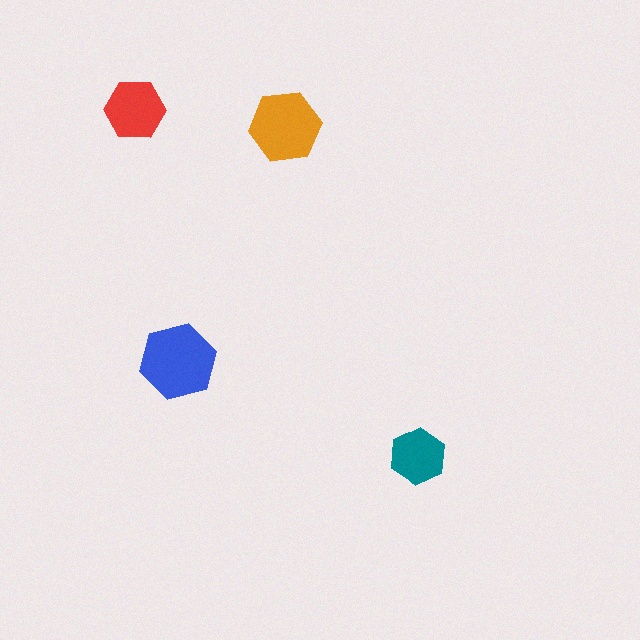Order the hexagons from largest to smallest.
the blue one, the orange one, the red one, the teal one.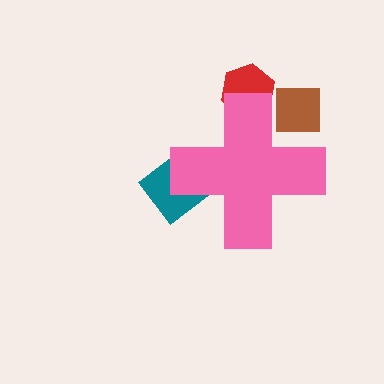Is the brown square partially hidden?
Yes, the brown square is partially hidden behind the pink cross.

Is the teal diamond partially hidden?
Yes, the teal diamond is partially hidden behind the pink cross.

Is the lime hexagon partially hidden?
Yes, the lime hexagon is partially hidden behind the pink cross.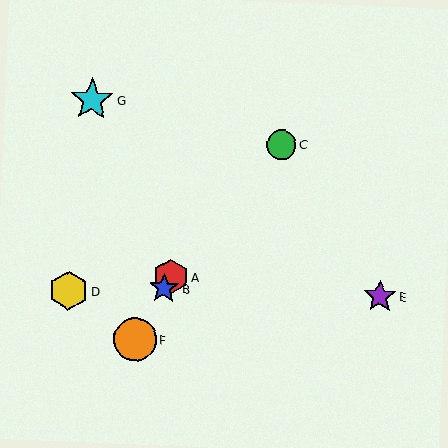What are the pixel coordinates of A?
Object A is at (171, 277).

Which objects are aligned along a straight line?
Objects A, B, F are aligned along a straight line.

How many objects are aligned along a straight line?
3 objects (A, B, F) are aligned along a straight line.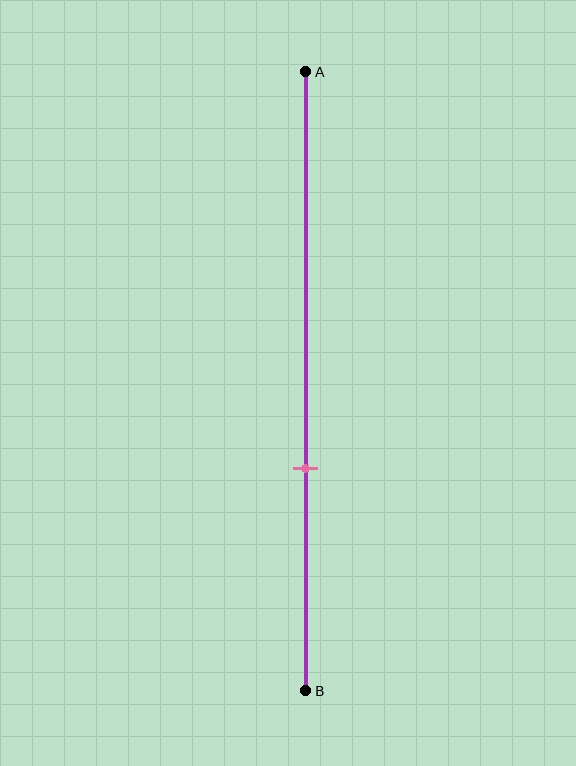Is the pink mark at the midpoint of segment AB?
No, the mark is at about 65% from A, not at the 50% midpoint.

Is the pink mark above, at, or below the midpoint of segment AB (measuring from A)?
The pink mark is below the midpoint of segment AB.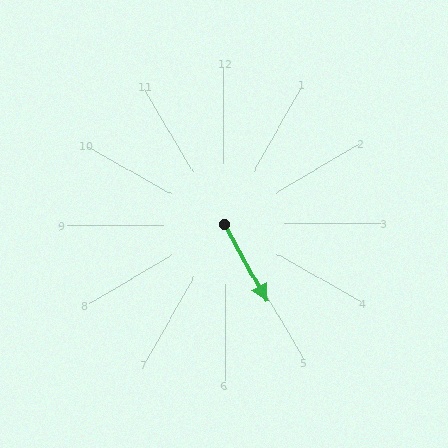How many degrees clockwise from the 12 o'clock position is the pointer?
Approximately 151 degrees.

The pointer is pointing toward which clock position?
Roughly 5 o'clock.